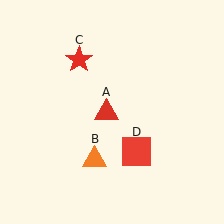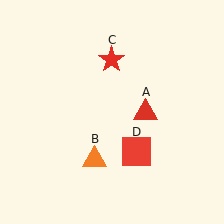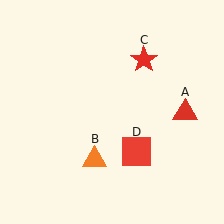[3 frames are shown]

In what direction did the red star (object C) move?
The red star (object C) moved right.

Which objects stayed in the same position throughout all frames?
Orange triangle (object B) and red square (object D) remained stationary.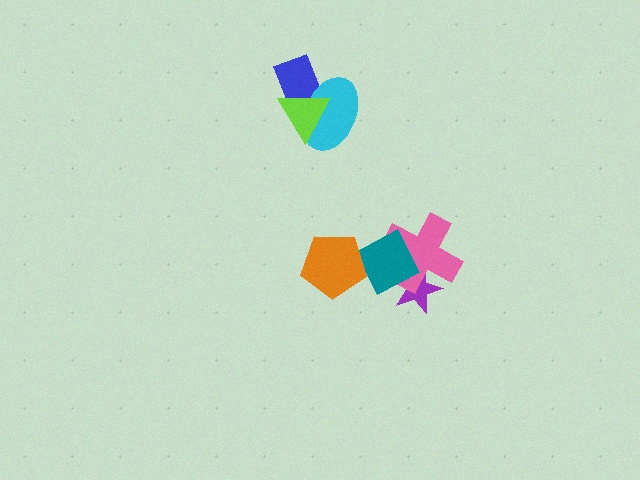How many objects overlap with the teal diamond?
3 objects overlap with the teal diamond.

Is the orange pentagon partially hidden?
No, no other shape covers it.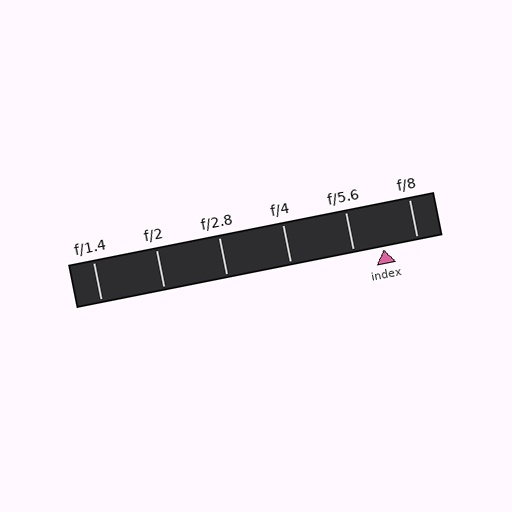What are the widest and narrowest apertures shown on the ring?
The widest aperture shown is f/1.4 and the narrowest is f/8.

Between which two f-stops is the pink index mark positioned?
The index mark is between f/5.6 and f/8.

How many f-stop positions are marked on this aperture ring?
There are 6 f-stop positions marked.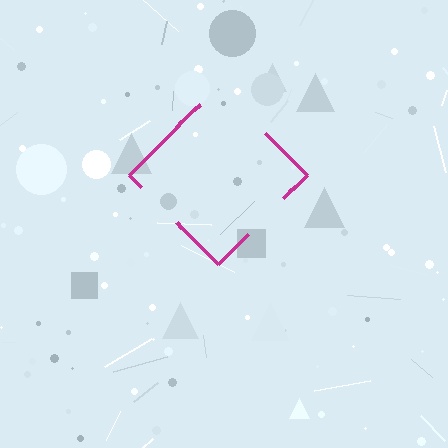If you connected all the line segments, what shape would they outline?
They would outline a diamond.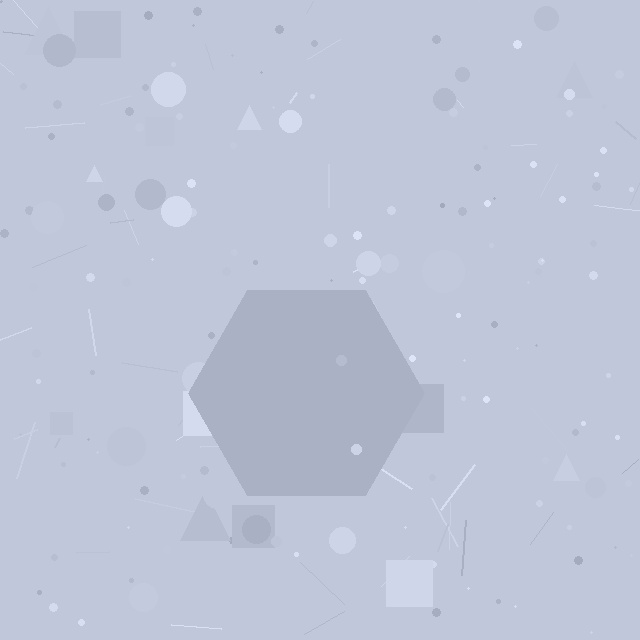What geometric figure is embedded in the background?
A hexagon is embedded in the background.